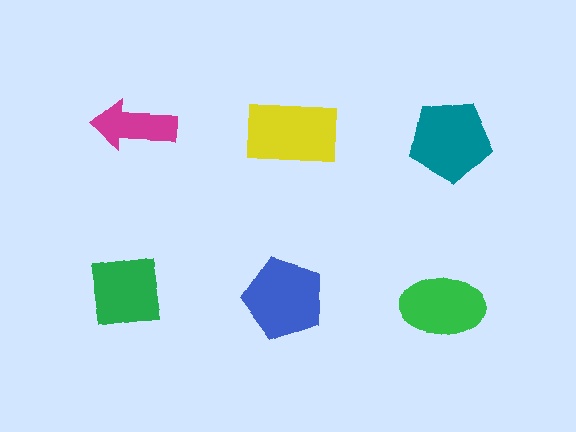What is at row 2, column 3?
A green ellipse.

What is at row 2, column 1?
A green square.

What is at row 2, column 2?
A blue pentagon.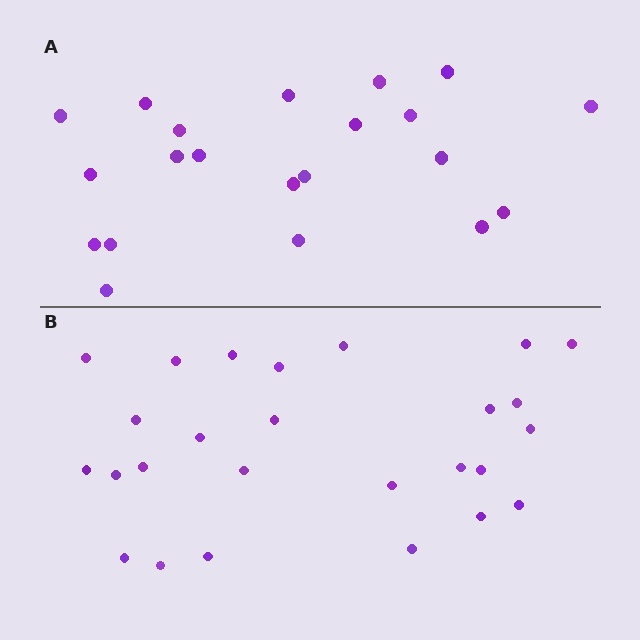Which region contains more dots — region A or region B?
Region B (the bottom region) has more dots.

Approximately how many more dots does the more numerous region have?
Region B has about 5 more dots than region A.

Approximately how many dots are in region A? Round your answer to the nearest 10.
About 20 dots. (The exact count is 21, which rounds to 20.)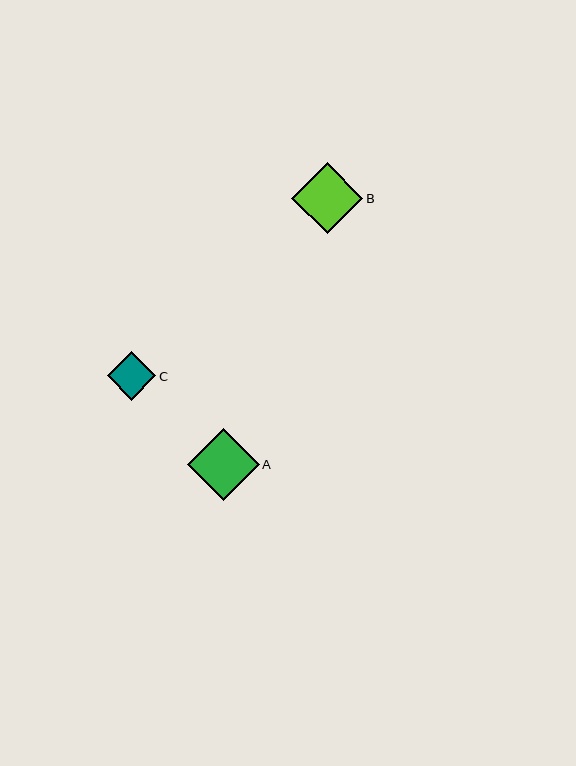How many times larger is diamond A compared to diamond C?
Diamond A is approximately 1.5 times the size of diamond C.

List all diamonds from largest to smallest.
From largest to smallest: A, B, C.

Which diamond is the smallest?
Diamond C is the smallest with a size of approximately 48 pixels.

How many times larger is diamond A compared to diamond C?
Diamond A is approximately 1.5 times the size of diamond C.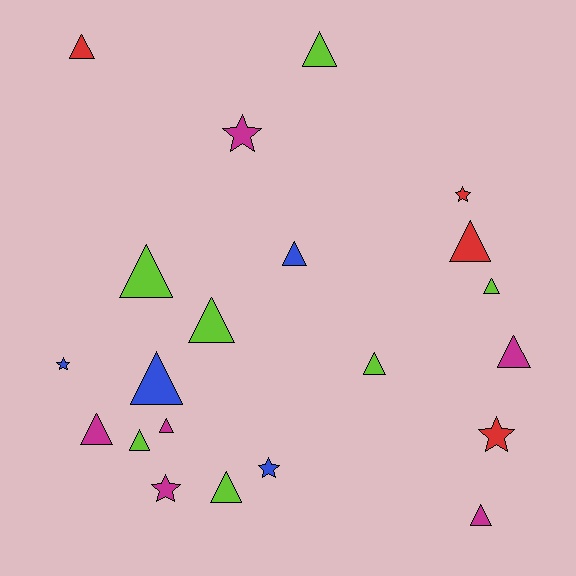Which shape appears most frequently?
Triangle, with 15 objects.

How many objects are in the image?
There are 21 objects.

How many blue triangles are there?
There are 2 blue triangles.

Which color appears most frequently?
Lime, with 7 objects.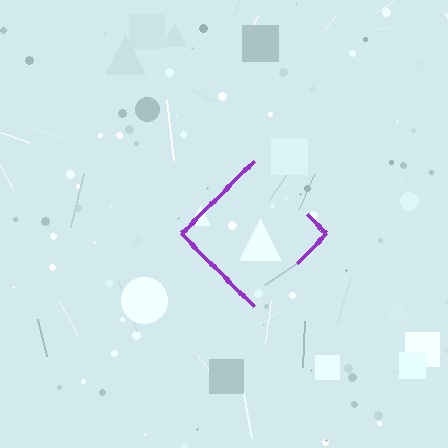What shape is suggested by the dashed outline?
The dashed outline suggests a diamond.